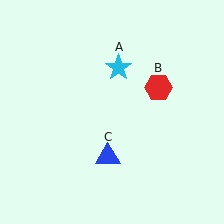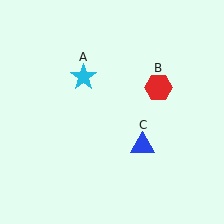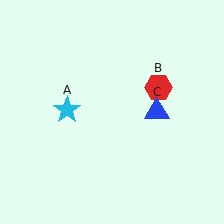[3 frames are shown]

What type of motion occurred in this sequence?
The cyan star (object A), blue triangle (object C) rotated counterclockwise around the center of the scene.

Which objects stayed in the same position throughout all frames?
Red hexagon (object B) remained stationary.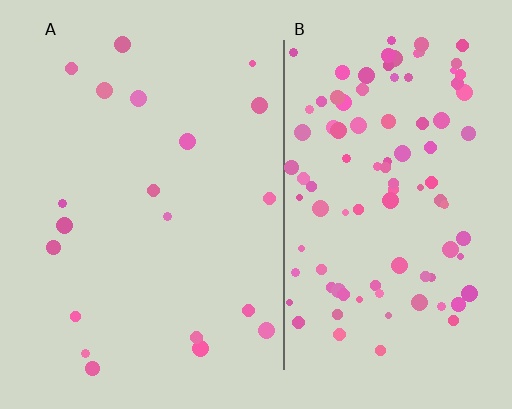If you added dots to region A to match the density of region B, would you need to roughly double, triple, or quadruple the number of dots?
Approximately quadruple.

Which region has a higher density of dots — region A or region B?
B (the right).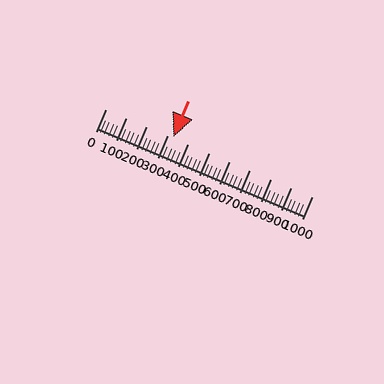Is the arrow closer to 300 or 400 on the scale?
The arrow is closer to 300.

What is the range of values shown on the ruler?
The ruler shows values from 0 to 1000.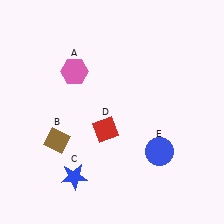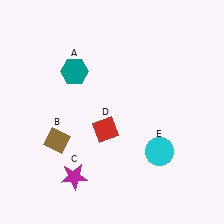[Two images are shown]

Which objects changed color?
A changed from pink to teal. C changed from blue to magenta. E changed from blue to cyan.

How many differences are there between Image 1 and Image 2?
There are 3 differences between the two images.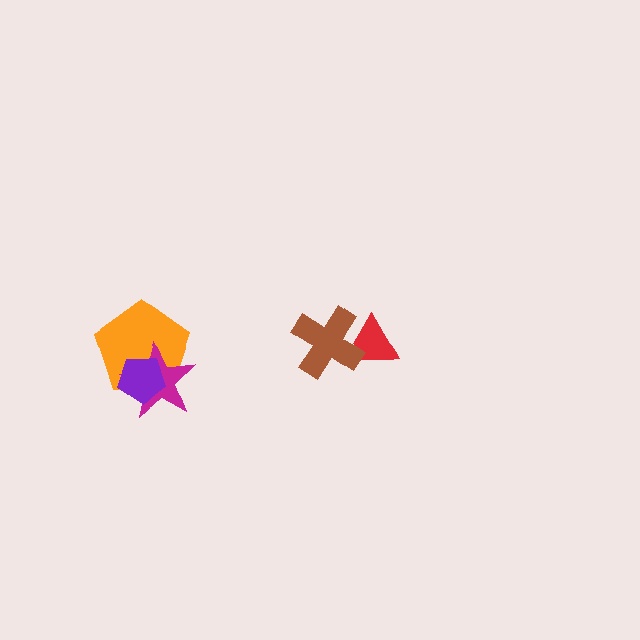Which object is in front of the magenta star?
The purple pentagon is in front of the magenta star.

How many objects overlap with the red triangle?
1 object overlaps with the red triangle.